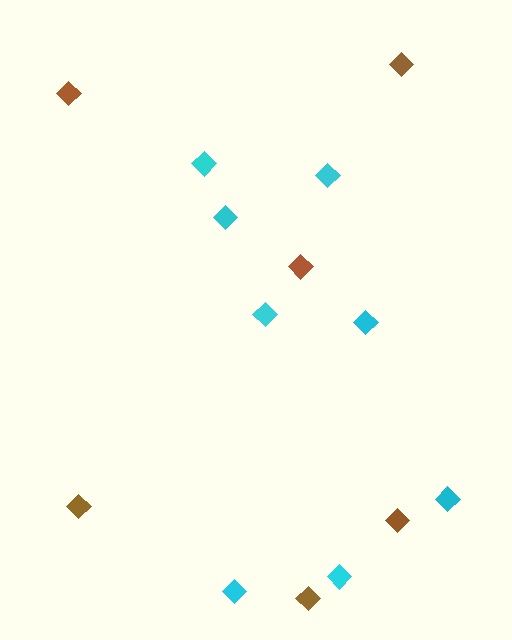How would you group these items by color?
There are 2 groups: one group of cyan diamonds (8) and one group of brown diamonds (6).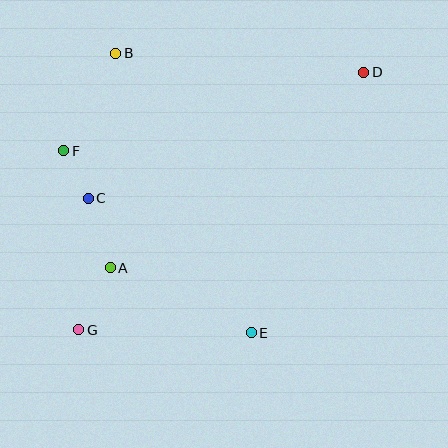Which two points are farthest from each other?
Points D and G are farthest from each other.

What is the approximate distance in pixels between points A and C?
The distance between A and C is approximately 73 pixels.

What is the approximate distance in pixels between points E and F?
The distance between E and F is approximately 261 pixels.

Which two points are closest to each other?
Points C and F are closest to each other.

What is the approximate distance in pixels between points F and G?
The distance between F and G is approximately 179 pixels.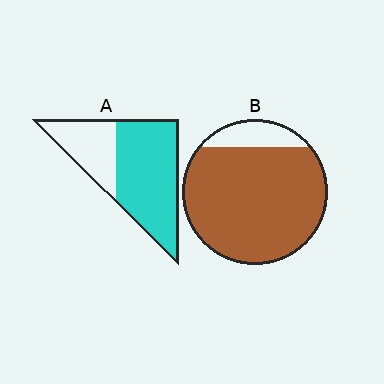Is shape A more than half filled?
Yes.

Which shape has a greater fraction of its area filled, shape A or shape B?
Shape B.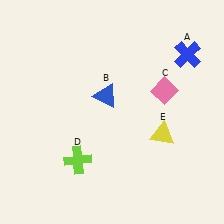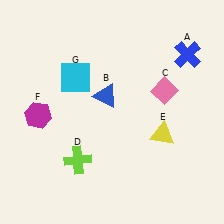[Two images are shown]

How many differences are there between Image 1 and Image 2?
There are 2 differences between the two images.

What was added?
A magenta hexagon (F), a cyan square (G) were added in Image 2.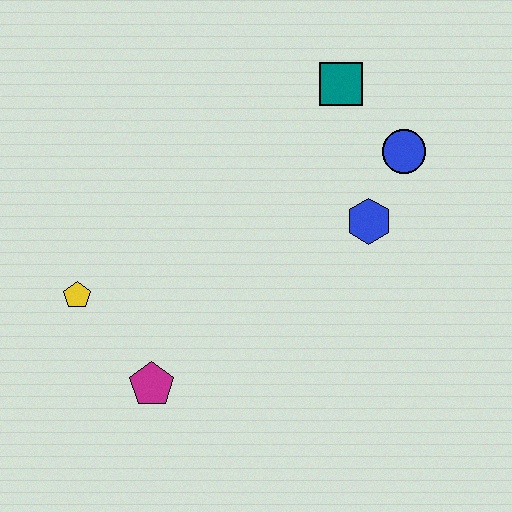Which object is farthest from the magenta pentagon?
The teal square is farthest from the magenta pentagon.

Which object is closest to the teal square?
The blue circle is closest to the teal square.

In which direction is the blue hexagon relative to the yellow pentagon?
The blue hexagon is to the right of the yellow pentagon.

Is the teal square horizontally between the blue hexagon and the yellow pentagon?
Yes